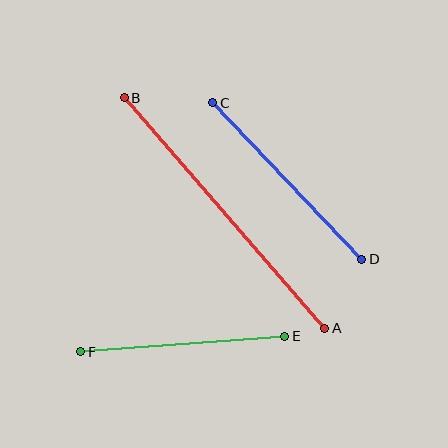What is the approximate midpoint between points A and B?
The midpoint is at approximately (224, 213) pixels.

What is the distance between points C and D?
The distance is approximately 216 pixels.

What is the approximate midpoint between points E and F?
The midpoint is at approximately (183, 344) pixels.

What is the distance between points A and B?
The distance is approximately 306 pixels.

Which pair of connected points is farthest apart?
Points A and B are farthest apart.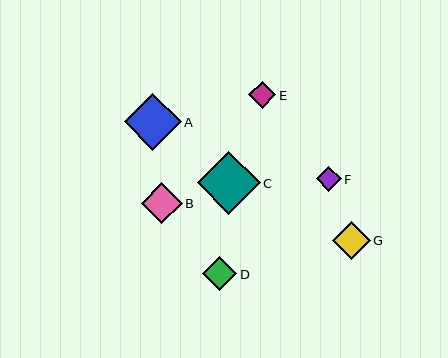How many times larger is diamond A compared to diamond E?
Diamond A is approximately 2.1 times the size of diamond E.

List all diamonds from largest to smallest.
From largest to smallest: C, A, B, G, D, E, F.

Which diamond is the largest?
Diamond C is the largest with a size of approximately 63 pixels.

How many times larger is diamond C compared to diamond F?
Diamond C is approximately 2.5 times the size of diamond F.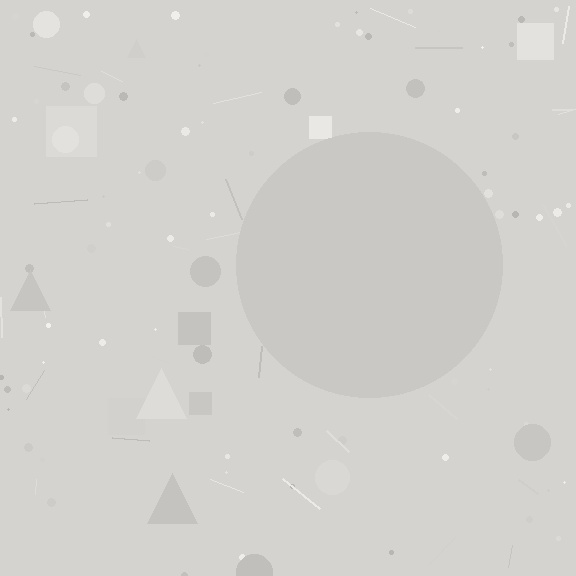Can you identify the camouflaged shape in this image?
The camouflaged shape is a circle.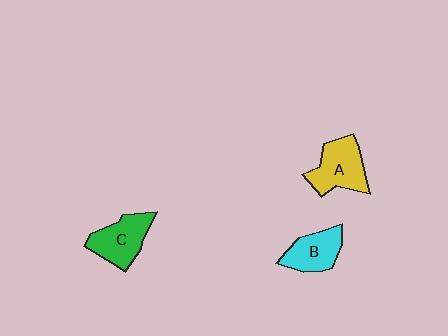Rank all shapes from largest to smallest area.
From largest to smallest: A (yellow), C (green), B (cyan).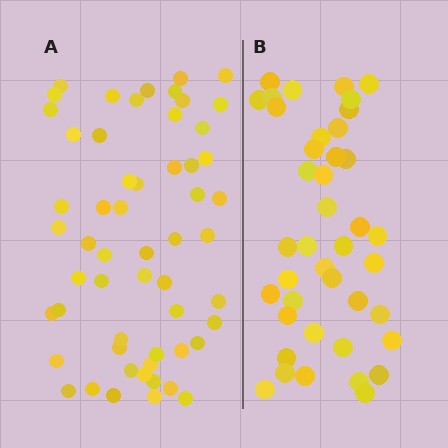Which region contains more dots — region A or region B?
Region A (the left region) has more dots.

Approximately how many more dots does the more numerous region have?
Region A has approximately 15 more dots than region B.